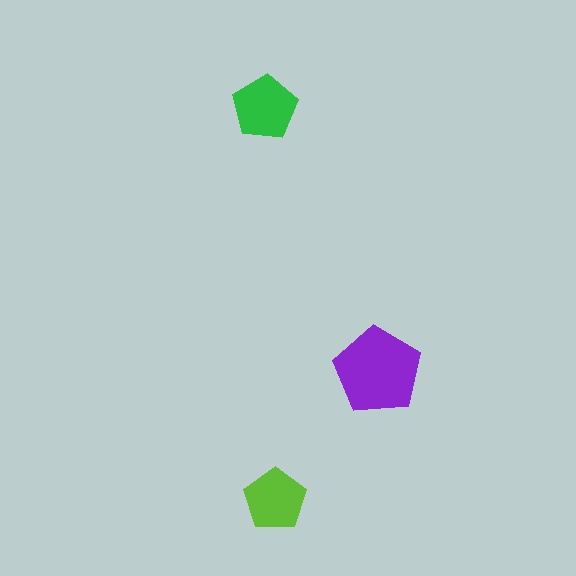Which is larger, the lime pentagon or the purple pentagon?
The purple one.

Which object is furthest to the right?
The purple pentagon is rightmost.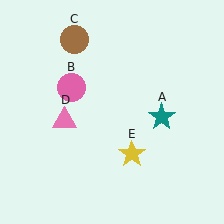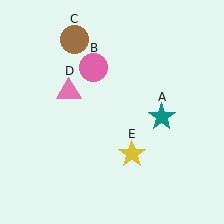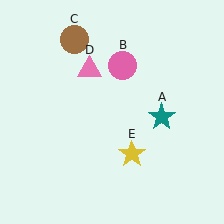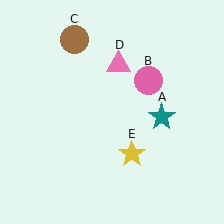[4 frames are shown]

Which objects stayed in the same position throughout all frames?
Teal star (object A) and brown circle (object C) and yellow star (object E) remained stationary.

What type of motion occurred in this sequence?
The pink circle (object B), pink triangle (object D) rotated clockwise around the center of the scene.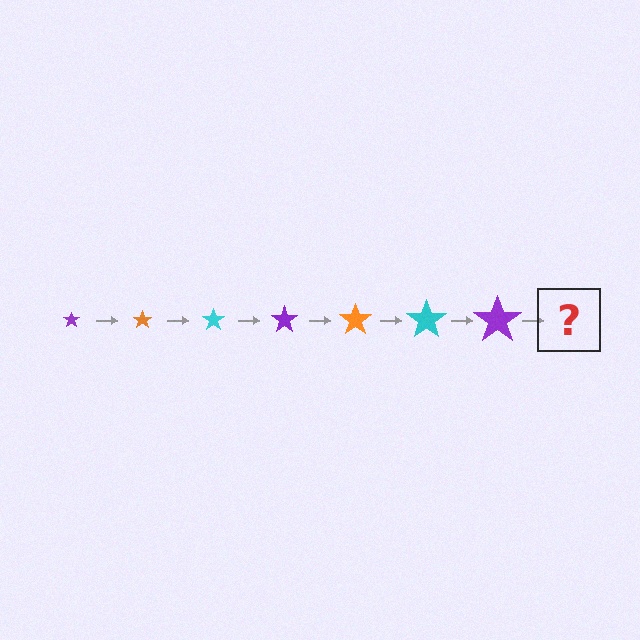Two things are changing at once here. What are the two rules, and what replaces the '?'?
The two rules are that the star grows larger each step and the color cycles through purple, orange, and cyan. The '?' should be an orange star, larger than the previous one.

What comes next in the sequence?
The next element should be an orange star, larger than the previous one.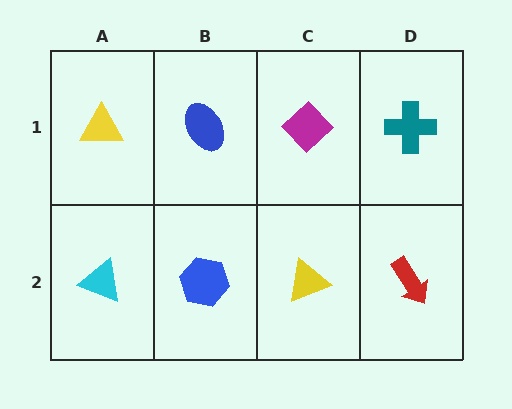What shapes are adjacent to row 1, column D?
A red arrow (row 2, column D), a magenta diamond (row 1, column C).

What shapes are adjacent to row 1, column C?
A yellow triangle (row 2, column C), a blue ellipse (row 1, column B), a teal cross (row 1, column D).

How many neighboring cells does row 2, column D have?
2.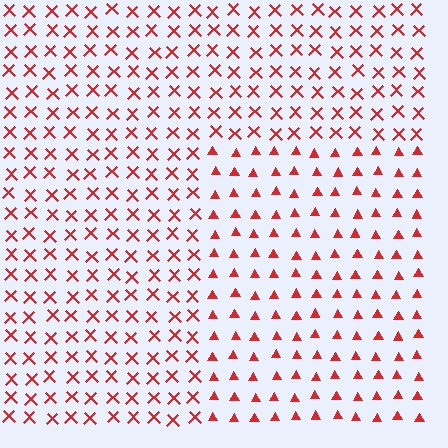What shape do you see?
I see a rectangle.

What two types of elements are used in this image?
The image uses triangles inside the rectangle region and X marks outside it.